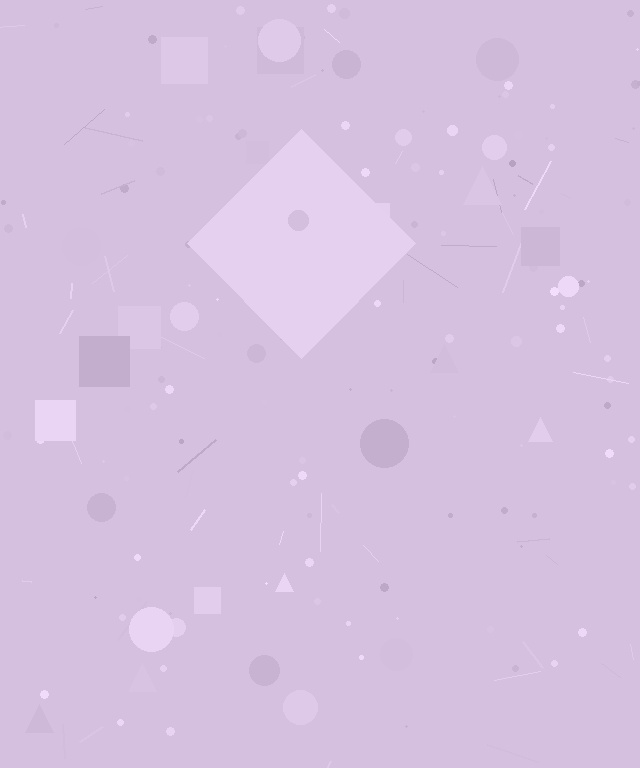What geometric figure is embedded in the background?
A diamond is embedded in the background.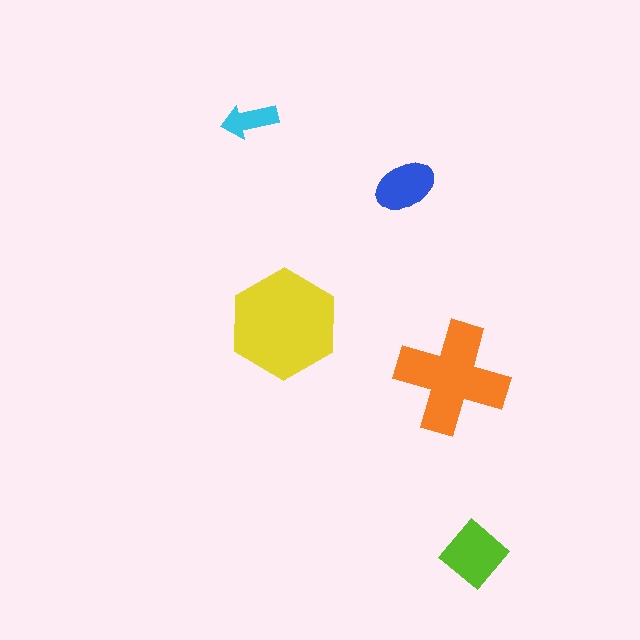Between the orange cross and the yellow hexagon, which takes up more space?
The yellow hexagon.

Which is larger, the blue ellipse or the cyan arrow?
The blue ellipse.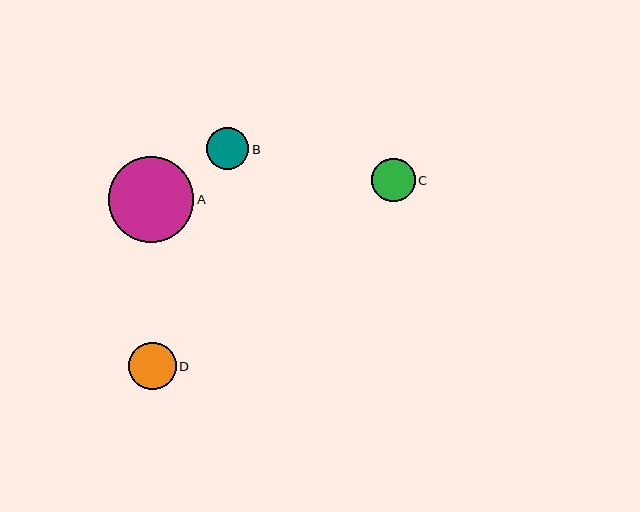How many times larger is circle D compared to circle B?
Circle D is approximately 1.1 times the size of circle B.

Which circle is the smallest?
Circle B is the smallest with a size of approximately 43 pixels.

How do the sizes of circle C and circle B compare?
Circle C and circle B are approximately the same size.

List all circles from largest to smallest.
From largest to smallest: A, D, C, B.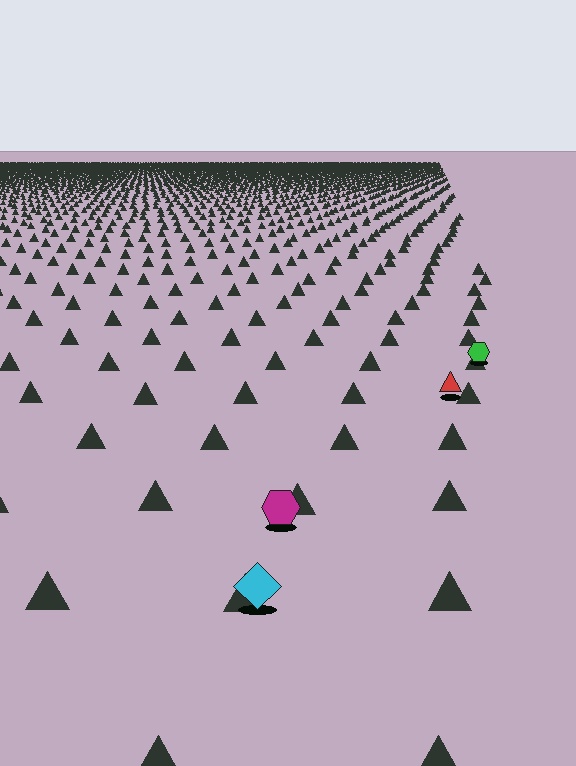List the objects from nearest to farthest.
From nearest to farthest: the cyan diamond, the magenta hexagon, the red triangle, the green hexagon.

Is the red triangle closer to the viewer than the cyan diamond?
No. The cyan diamond is closer — you can tell from the texture gradient: the ground texture is coarser near it.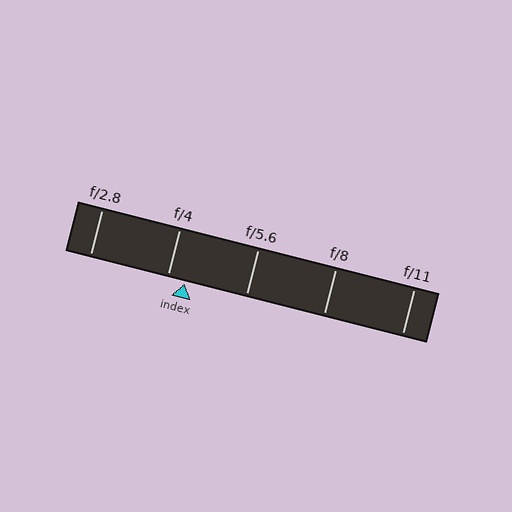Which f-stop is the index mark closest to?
The index mark is closest to f/4.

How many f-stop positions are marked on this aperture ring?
There are 5 f-stop positions marked.